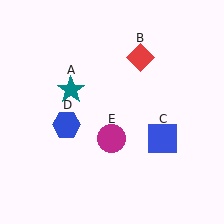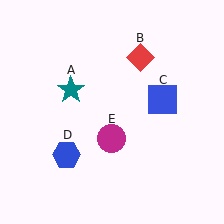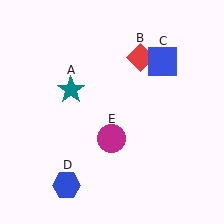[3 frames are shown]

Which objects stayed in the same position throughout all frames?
Teal star (object A) and red diamond (object B) and magenta circle (object E) remained stationary.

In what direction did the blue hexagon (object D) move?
The blue hexagon (object D) moved down.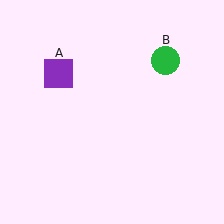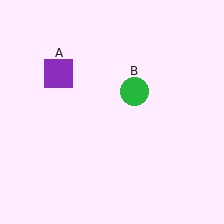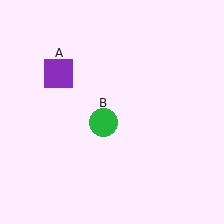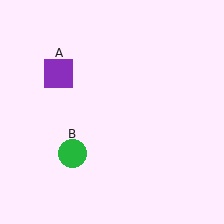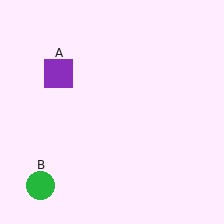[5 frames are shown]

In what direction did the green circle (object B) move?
The green circle (object B) moved down and to the left.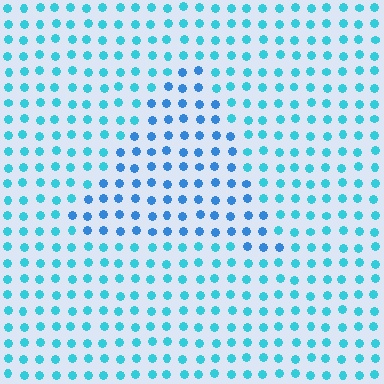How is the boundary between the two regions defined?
The boundary is defined purely by a slight shift in hue (about 26 degrees). Spacing, size, and orientation are identical on both sides.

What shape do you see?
I see a triangle.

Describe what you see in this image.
The image is filled with small cyan elements in a uniform arrangement. A triangle-shaped region is visible where the elements are tinted to a slightly different hue, forming a subtle color boundary.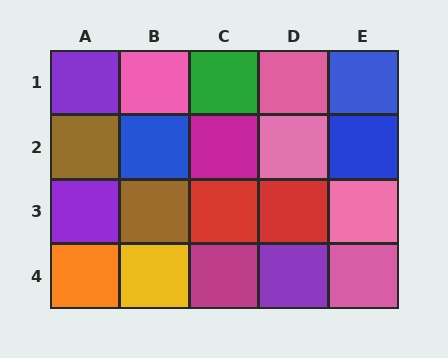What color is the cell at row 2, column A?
Brown.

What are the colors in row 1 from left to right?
Purple, pink, green, pink, blue.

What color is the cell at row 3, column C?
Red.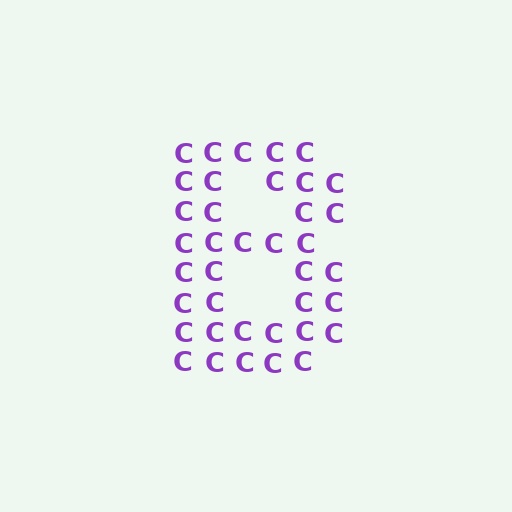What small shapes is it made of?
It is made of small letter C's.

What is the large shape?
The large shape is the letter B.